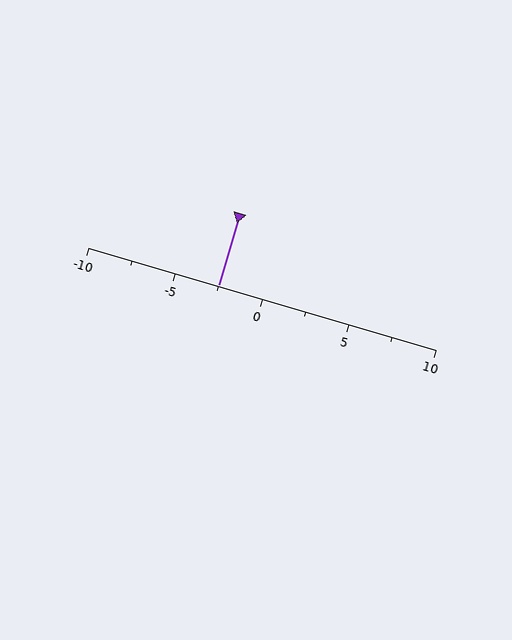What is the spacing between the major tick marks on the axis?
The major ticks are spaced 5 apart.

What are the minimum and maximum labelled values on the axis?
The axis runs from -10 to 10.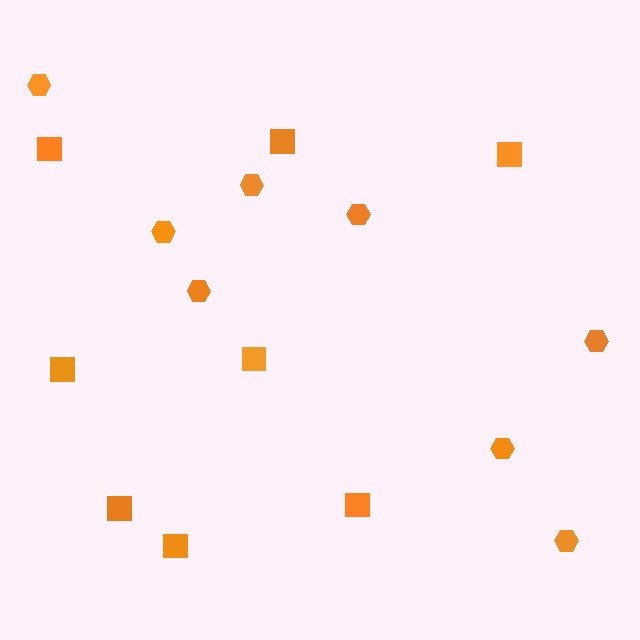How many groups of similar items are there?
There are 2 groups: one group of squares (8) and one group of hexagons (8).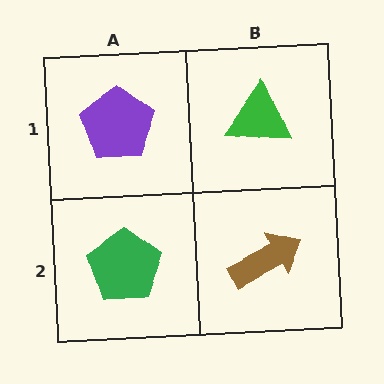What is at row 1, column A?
A purple pentagon.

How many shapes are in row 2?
2 shapes.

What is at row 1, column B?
A green triangle.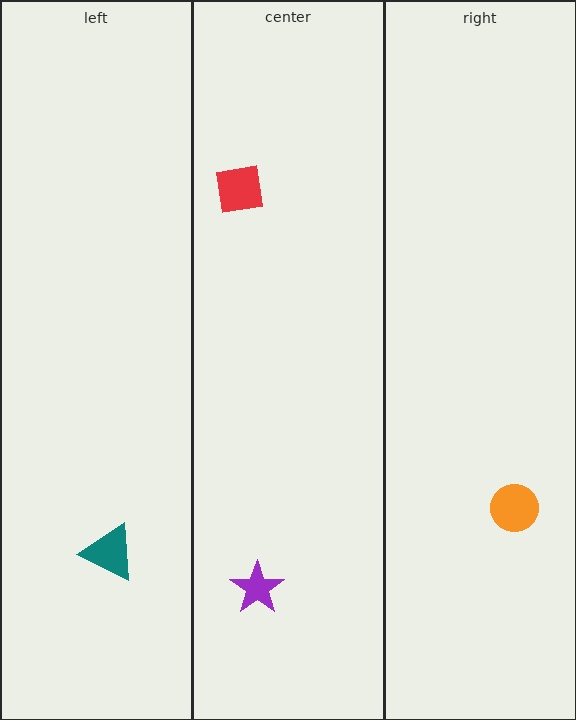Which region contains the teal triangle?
The left region.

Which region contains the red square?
The center region.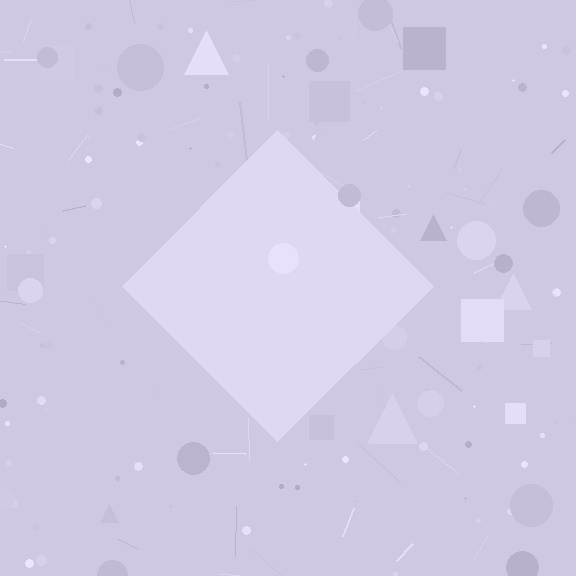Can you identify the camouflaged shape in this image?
The camouflaged shape is a diamond.